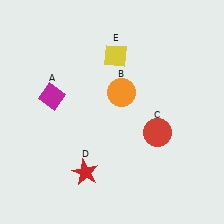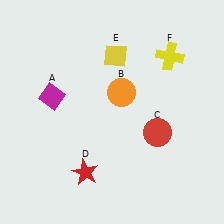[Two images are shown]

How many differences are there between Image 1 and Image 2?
There is 1 difference between the two images.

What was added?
A yellow cross (F) was added in Image 2.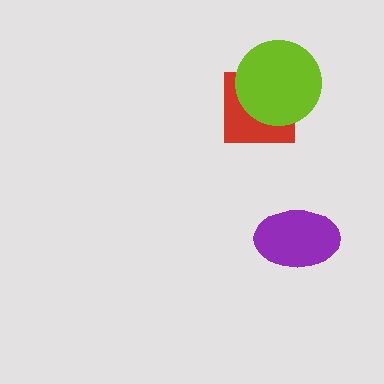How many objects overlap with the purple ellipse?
0 objects overlap with the purple ellipse.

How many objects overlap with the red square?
1 object overlaps with the red square.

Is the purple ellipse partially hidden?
No, no other shape covers it.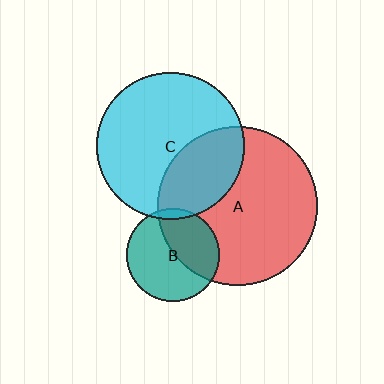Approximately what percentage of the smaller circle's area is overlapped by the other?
Approximately 30%.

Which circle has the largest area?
Circle A (red).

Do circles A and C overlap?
Yes.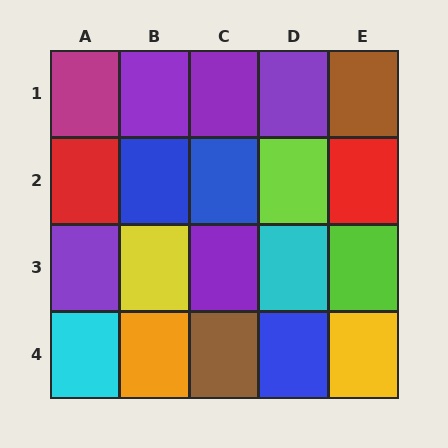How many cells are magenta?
1 cell is magenta.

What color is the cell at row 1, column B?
Purple.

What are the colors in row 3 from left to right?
Purple, yellow, purple, cyan, lime.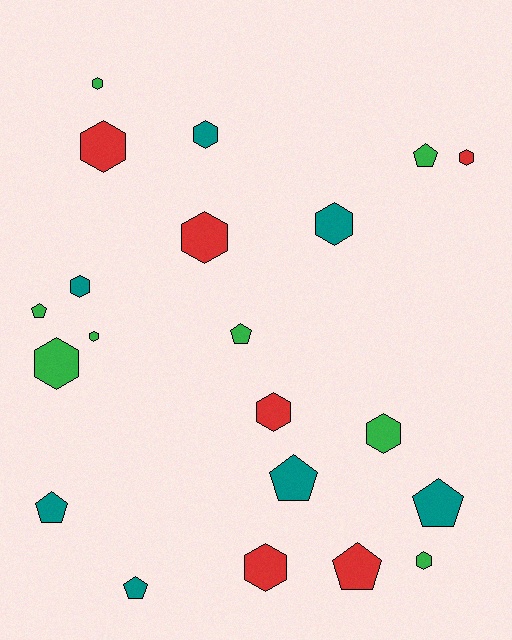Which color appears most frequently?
Green, with 8 objects.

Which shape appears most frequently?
Hexagon, with 13 objects.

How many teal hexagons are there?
There are 3 teal hexagons.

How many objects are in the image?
There are 21 objects.